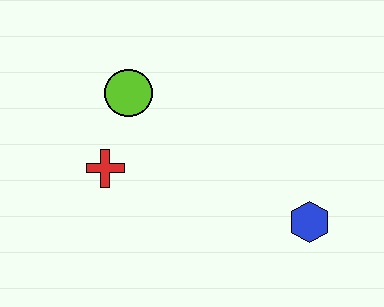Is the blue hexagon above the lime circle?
No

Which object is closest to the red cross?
The lime circle is closest to the red cross.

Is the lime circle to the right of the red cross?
Yes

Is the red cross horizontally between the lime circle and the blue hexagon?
No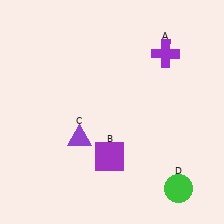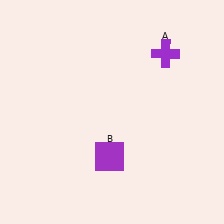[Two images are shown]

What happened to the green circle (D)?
The green circle (D) was removed in Image 2. It was in the bottom-right area of Image 1.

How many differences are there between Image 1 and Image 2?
There are 2 differences between the two images.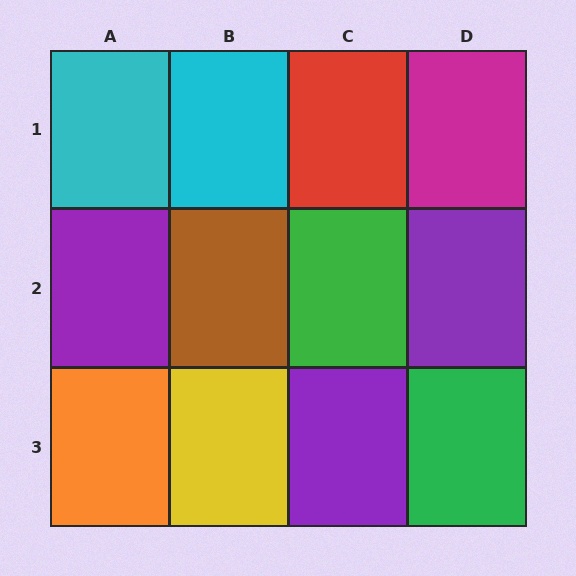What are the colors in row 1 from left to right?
Cyan, cyan, red, magenta.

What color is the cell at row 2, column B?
Brown.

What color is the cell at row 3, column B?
Yellow.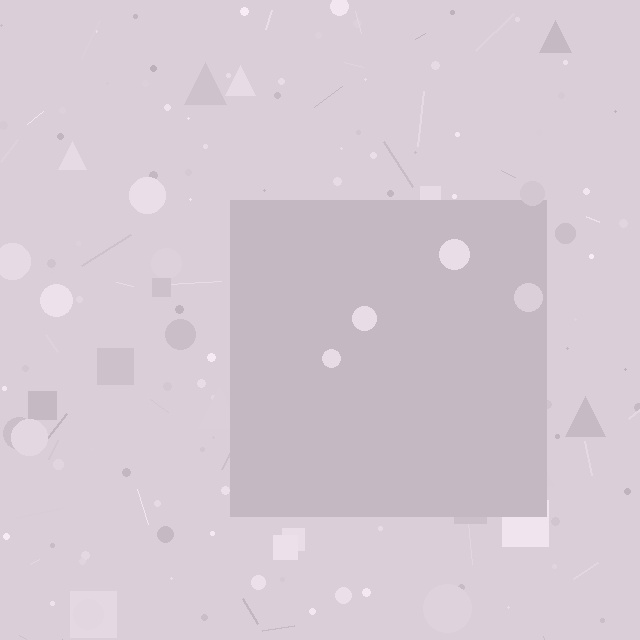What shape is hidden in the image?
A square is hidden in the image.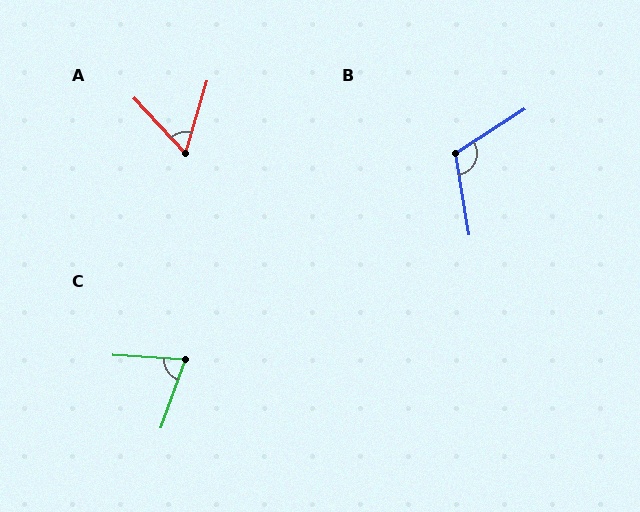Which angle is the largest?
B, at approximately 113 degrees.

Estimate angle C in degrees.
Approximately 74 degrees.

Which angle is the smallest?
A, at approximately 59 degrees.